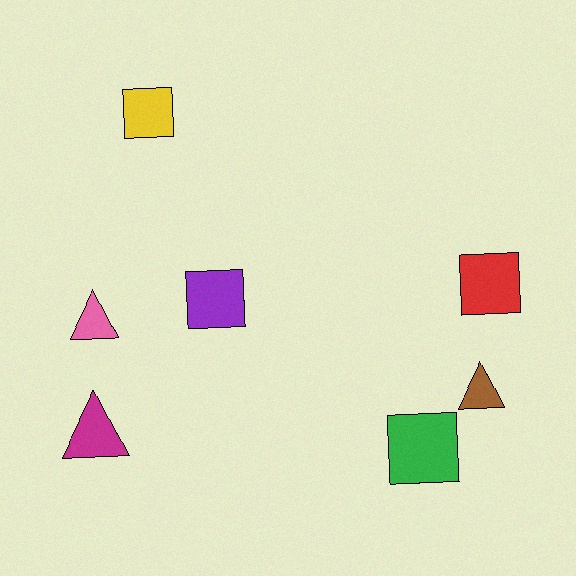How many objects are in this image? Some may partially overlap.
There are 7 objects.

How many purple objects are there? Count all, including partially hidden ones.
There is 1 purple object.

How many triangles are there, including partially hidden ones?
There are 3 triangles.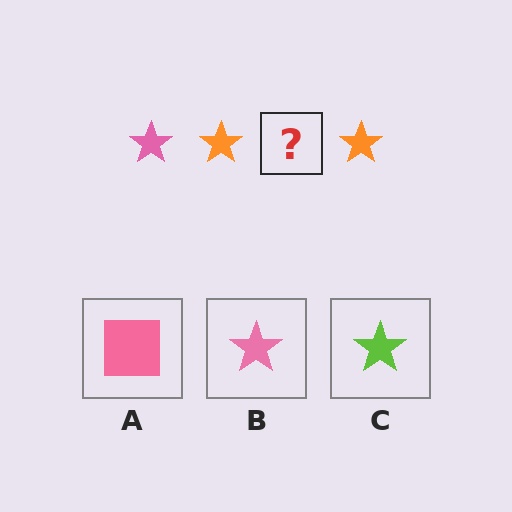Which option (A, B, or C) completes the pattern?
B.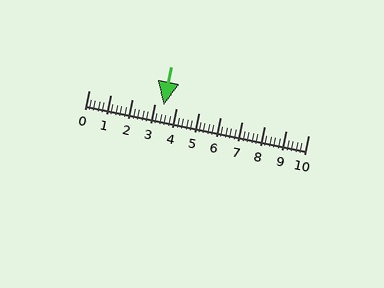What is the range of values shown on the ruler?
The ruler shows values from 0 to 10.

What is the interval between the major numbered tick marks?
The major tick marks are spaced 1 units apart.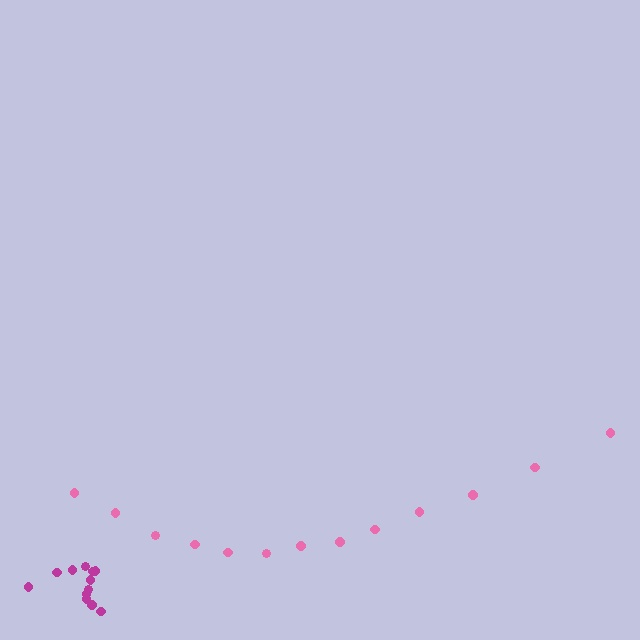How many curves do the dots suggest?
There are 2 distinct paths.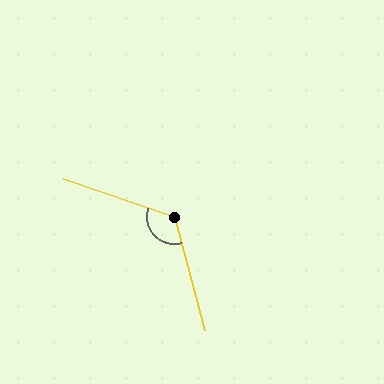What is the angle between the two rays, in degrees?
Approximately 124 degrees.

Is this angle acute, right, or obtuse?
It is obtuse.